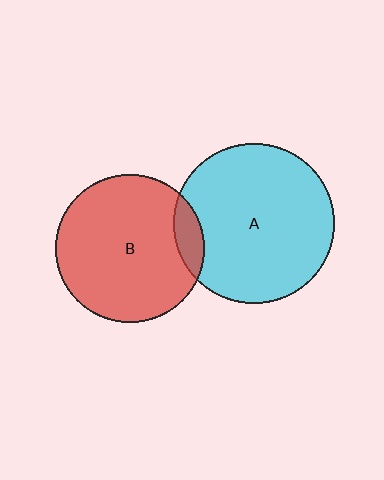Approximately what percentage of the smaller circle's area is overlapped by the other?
Approximately 10%.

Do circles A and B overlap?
Yes.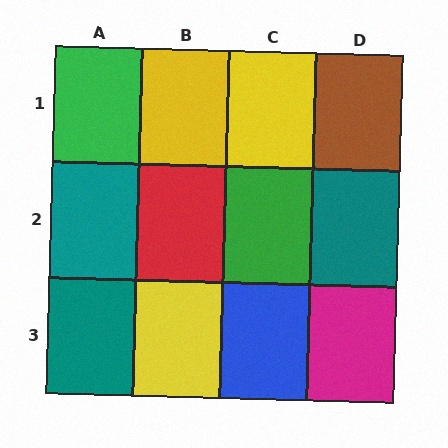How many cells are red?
1 cell is red.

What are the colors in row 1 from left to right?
Green, yellow, yellow, brown.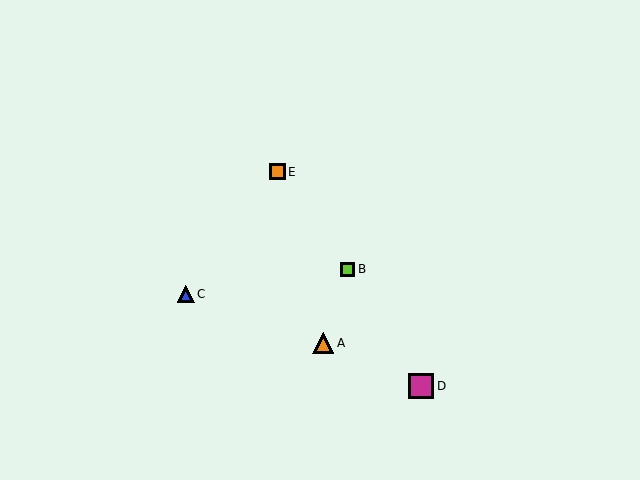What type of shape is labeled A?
Shape A is an orange triangle.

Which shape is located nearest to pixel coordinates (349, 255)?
The lime square (labeled B) at (347, 269) is nearest to that location.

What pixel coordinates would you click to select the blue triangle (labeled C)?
Click at (186, 294) to select the blue triangle C.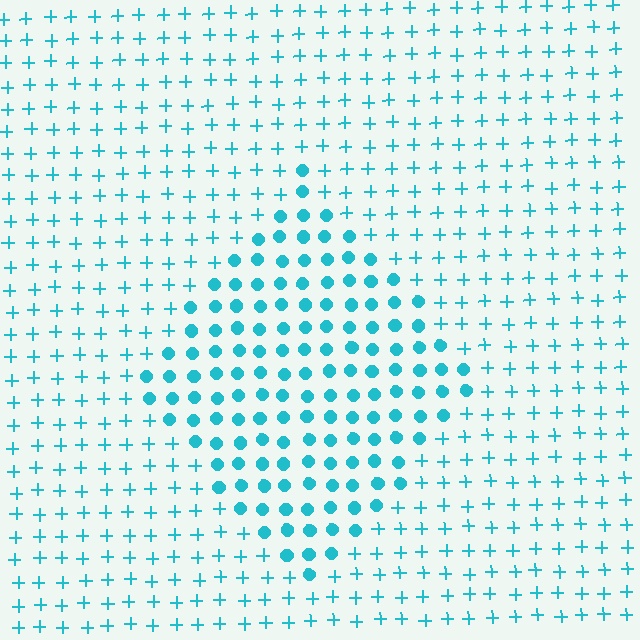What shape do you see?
I see a diamond.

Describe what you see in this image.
The image is filled with small cyan elements arranged in a uniform grid. A diamond-shaped region contains circles, while the surrounding area contains plus signs. The boundary is defined purely by the change in element shape.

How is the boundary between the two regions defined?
The boundary is defined by a change in element shape: circles inside vs. plus signs outside. All elements share the same color and spacing.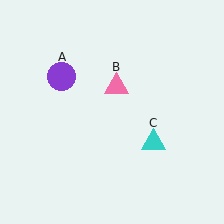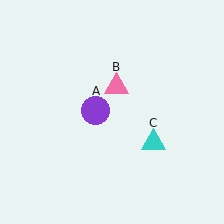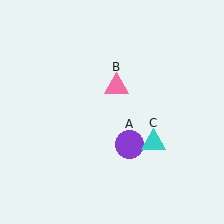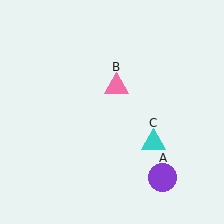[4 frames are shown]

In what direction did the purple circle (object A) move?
The purple circle (object A) moved down and to the right.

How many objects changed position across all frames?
1 object changed position: purple circle (object A).